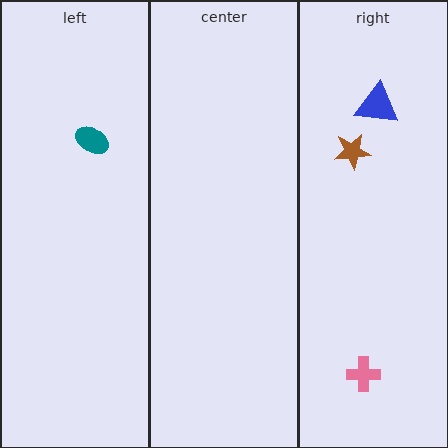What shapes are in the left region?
The teal ellipse.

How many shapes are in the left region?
1.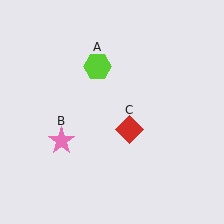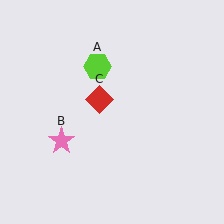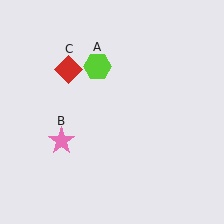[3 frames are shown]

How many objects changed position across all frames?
1 object changed position: red diamond (object C).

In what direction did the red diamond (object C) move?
The red diamond (object C) moved up and to the left.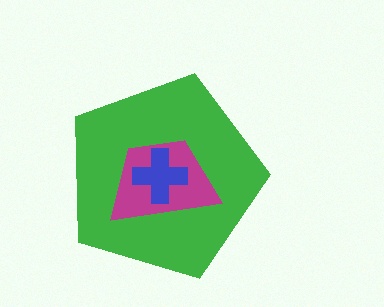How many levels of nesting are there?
3.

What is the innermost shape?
The blue cross.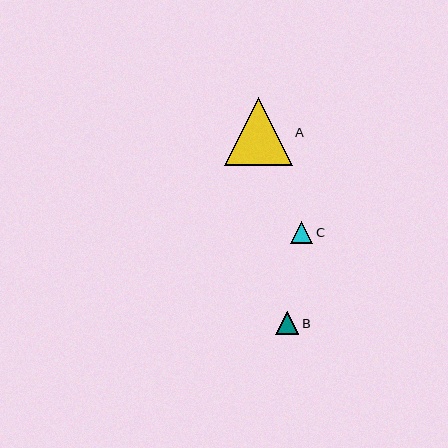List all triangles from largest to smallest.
From largest to smallest: A, B, C.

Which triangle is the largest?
Triangle A is the largest with a size of approximately 68 pixels.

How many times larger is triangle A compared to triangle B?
Triangle A is approximately 2.9 times the size of triangle B.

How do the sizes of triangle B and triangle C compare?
Triangle B and triangle C are approximately the same size.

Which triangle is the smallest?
Triangle C is the smallest with a size of approximately 22 pixels.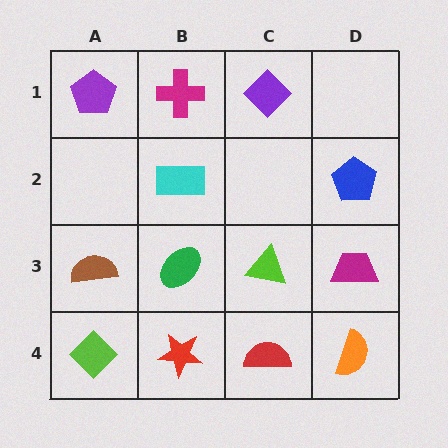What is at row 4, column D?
An orange semicircle.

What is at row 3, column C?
A lime triangle.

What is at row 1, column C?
A purple diamond.